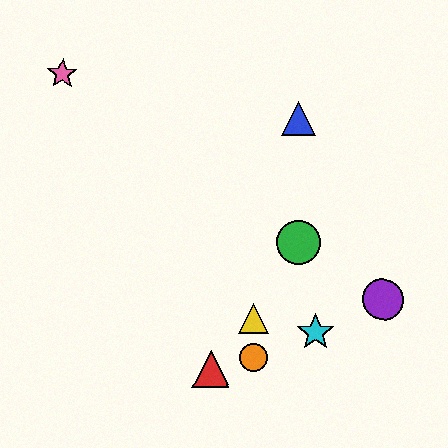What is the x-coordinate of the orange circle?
The orange circle is at x≈253.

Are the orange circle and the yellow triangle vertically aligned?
Yes, both are at x≈253.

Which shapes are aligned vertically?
The yellow triangle, the orange circle are aligned vertically.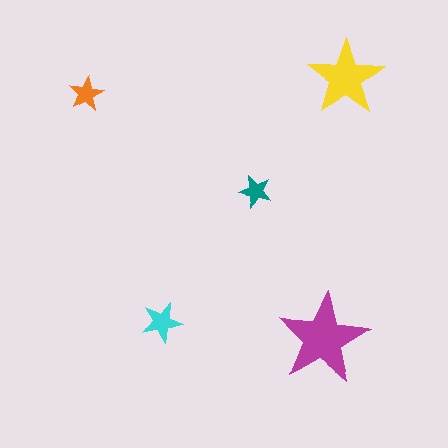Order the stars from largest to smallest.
the magenta one, the yellow one, the cyan one, the orange one, the teal one.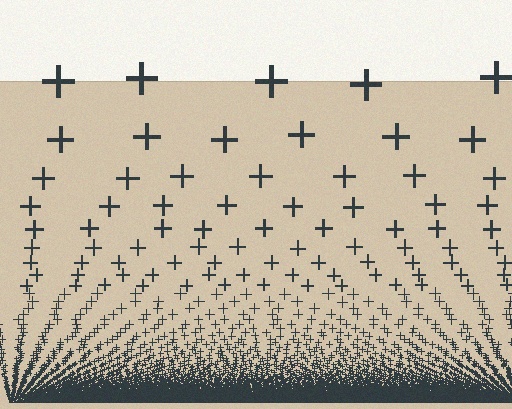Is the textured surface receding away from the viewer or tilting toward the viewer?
The surface appears to tilt toward the viewer. Texture elements get larger and sparser toward the top.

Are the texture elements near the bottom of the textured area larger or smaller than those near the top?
Smaller. The gradient is inverted — elements near the bottom are smaller and denser.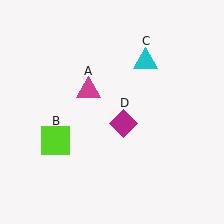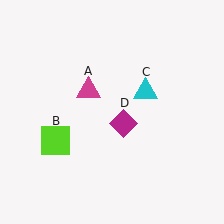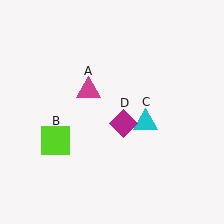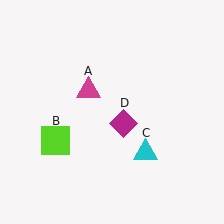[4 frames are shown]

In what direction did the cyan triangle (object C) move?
The cyan triangle (object C) moved down.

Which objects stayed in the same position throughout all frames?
Magenta triangle (object A) and lime square (object B) and magenta diamond (object D) remained stationary.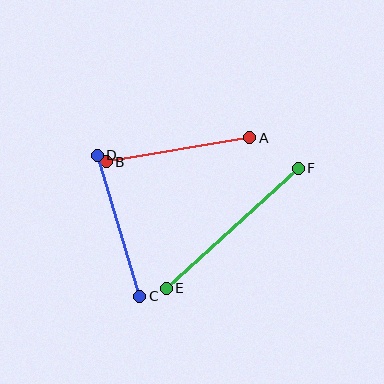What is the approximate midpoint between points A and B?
The midpoint is at approximately (178, 150) pixels.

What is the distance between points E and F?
The distance is approximately 178 pixels.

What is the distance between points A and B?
The distance is approximately 146 pixels.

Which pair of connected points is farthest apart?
Points E and F are farthest apart.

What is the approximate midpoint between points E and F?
The midpoint is at approximately (232, 228) pixels.